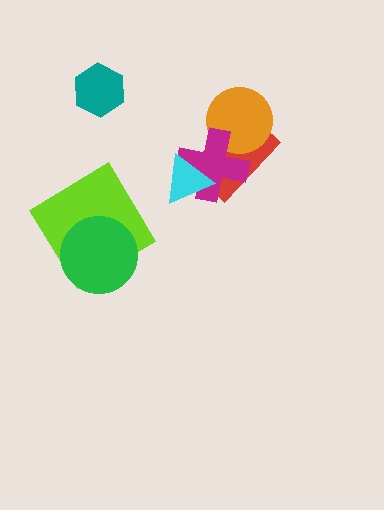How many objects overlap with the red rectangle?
3 objects overlap with the red rectangle.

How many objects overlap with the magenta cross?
3 objects overlap with the magenta cross.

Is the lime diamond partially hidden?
Yes, it is partially covered by another shape.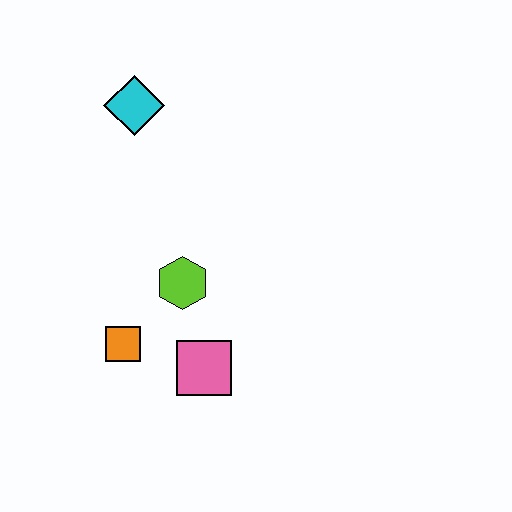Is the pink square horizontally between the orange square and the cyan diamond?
No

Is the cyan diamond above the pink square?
Yes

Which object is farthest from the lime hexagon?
The cyan diamond is farthest from the lime hexagon.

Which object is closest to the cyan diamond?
The lime hexagon is closest to the cyan diamond.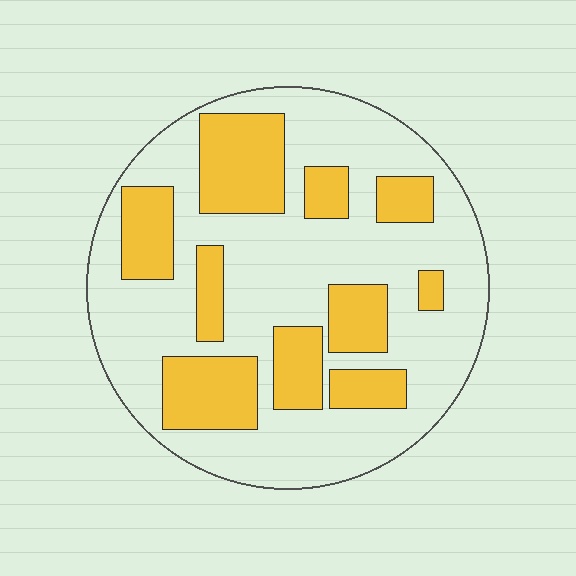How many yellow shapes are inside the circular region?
10.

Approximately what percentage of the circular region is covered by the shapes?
Approximately 30%.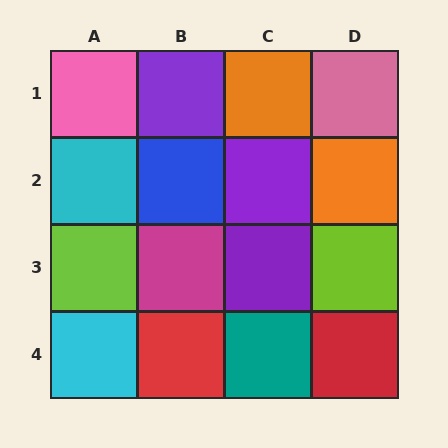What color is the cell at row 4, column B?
Red.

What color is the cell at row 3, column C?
Purple.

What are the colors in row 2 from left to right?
Cyan, blue, purple, orange.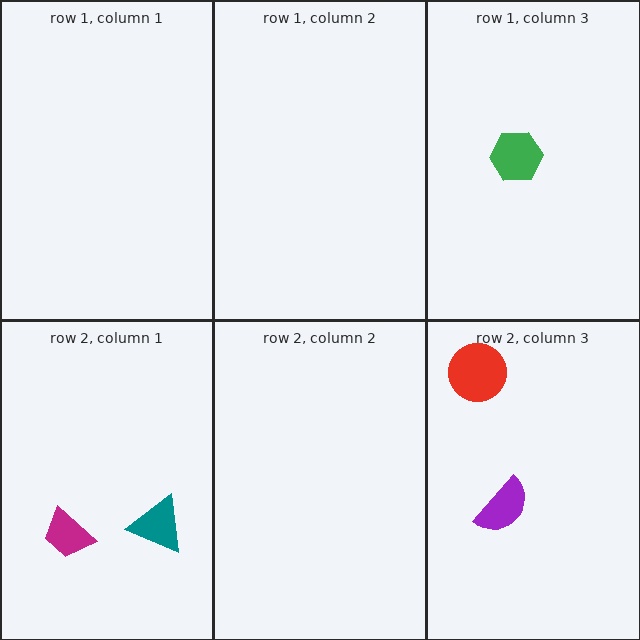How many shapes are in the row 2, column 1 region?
2.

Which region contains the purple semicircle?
The row 2, column 3 region.